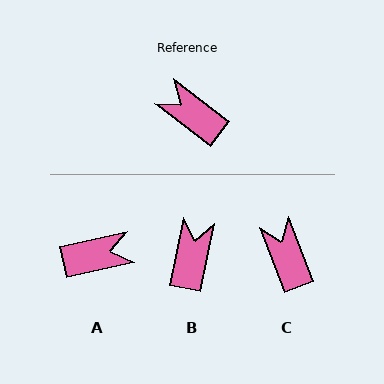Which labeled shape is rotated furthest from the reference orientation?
A, about 130 degrees away.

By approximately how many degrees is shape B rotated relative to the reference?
Approximately 64 degrees clockwise.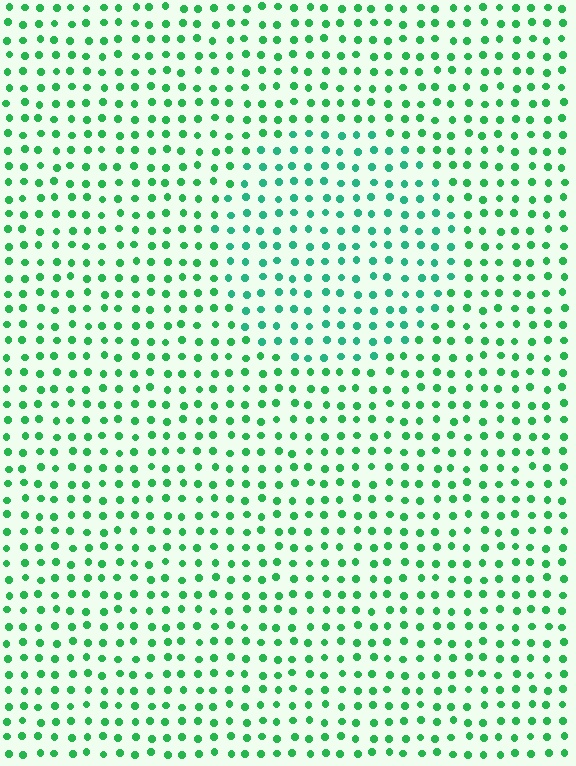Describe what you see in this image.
The image is filled with small green elements in a uniform arrangement. A circle-shaped region is visible where the elements are tinted to a slightly different hue, forming a subtle color boundary.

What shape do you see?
I see a circle.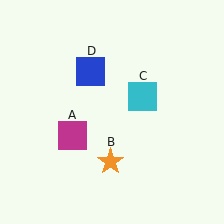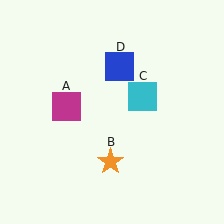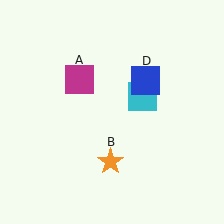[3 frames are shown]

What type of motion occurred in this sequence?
The magenta square (object A), blue square (object D) rotated clockwise around the center of the scene.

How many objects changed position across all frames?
2 objects changed position: magenta square (object A), blue square (object D).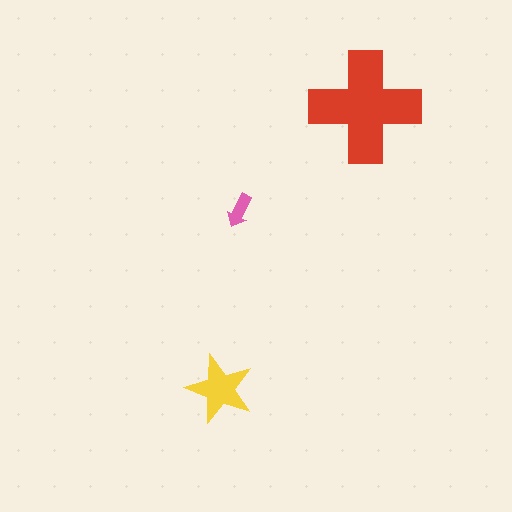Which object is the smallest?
The pink arrow.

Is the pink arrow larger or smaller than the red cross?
Smaller.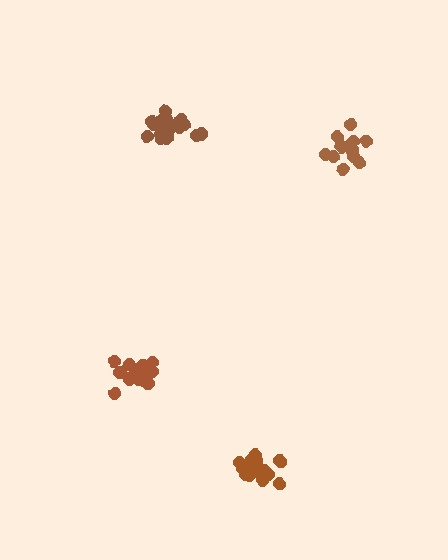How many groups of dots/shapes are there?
There are 4 groups.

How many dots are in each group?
Group 1: 19 dots, Group 2: 17 dots, Group 3: 18 dots, Group 4: 15 dots (69 total).